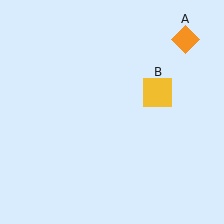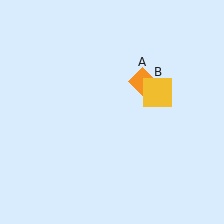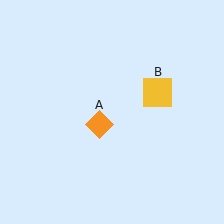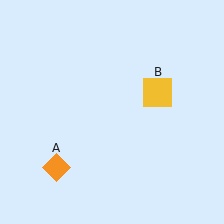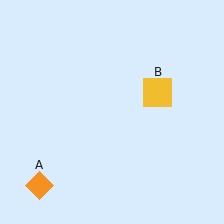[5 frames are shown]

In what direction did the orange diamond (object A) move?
The orange diamond (object A) moved down and to the left.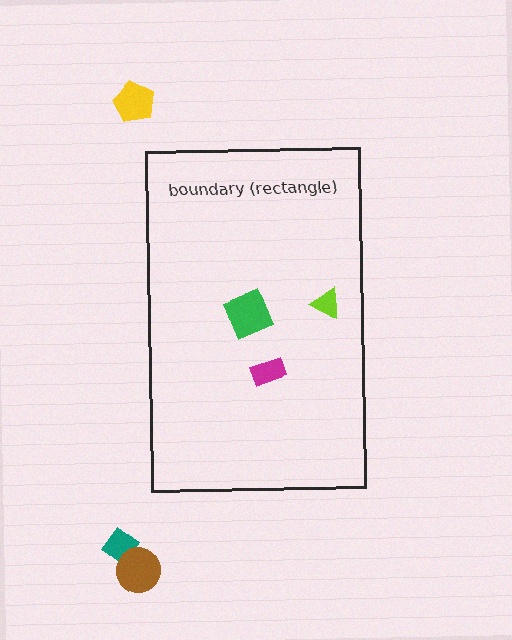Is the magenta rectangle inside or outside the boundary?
Inside.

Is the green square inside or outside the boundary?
Inside.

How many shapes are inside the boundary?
3 inside, 3 outside.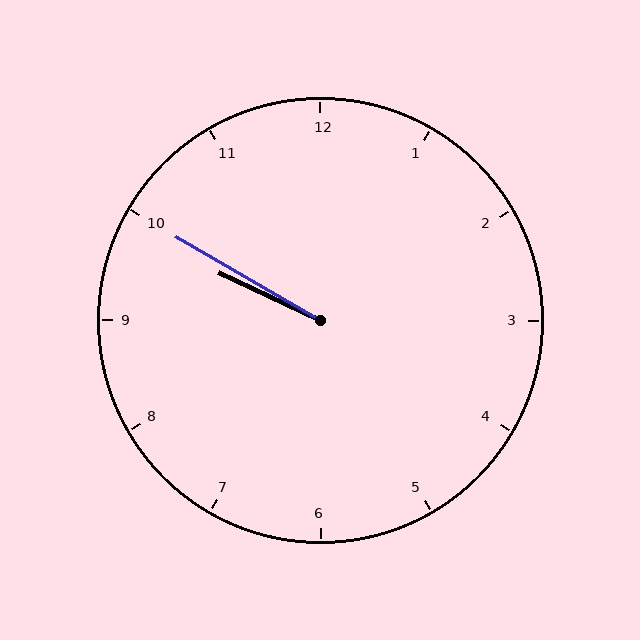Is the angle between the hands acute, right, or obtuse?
It is acute.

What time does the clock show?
9:50.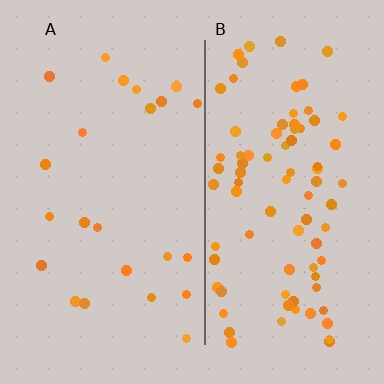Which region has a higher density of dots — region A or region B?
B (the right).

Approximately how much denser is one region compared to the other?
Approximately 3.5× — region B over region A.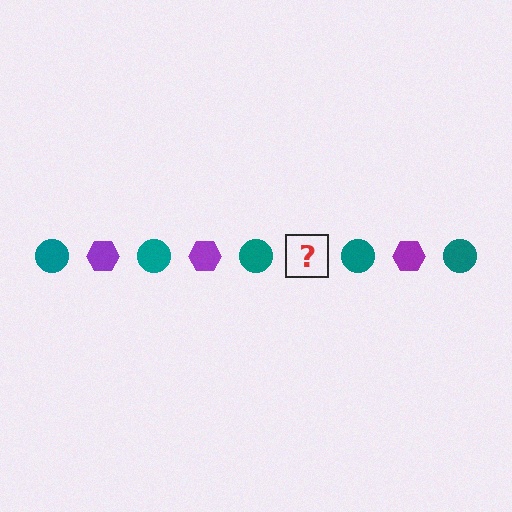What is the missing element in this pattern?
The missing element is a purple hexagon.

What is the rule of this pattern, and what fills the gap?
The rule is that the pattern alternates between teal circle and purple hexagon. The gap should be filled with a purple hexagon.